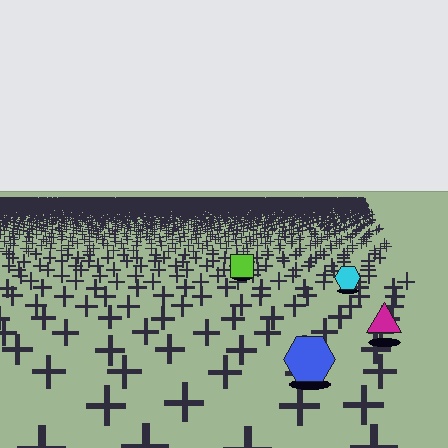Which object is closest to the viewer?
The blue hexagon is closest. The texture marks near it are larger and more spread out.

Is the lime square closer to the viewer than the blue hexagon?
No. The blue hexagon is closer — you can tell from the texture gradient: the ground texture is coarser near it.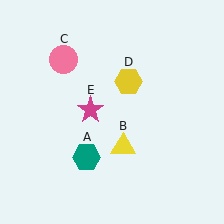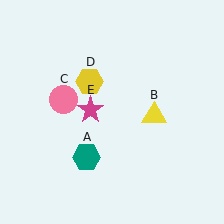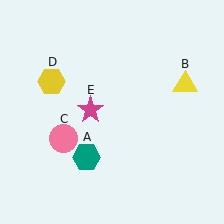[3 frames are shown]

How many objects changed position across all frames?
3 objects changed position: yellow triangle (object B), pink circle (object C), yellow hexagon (object D).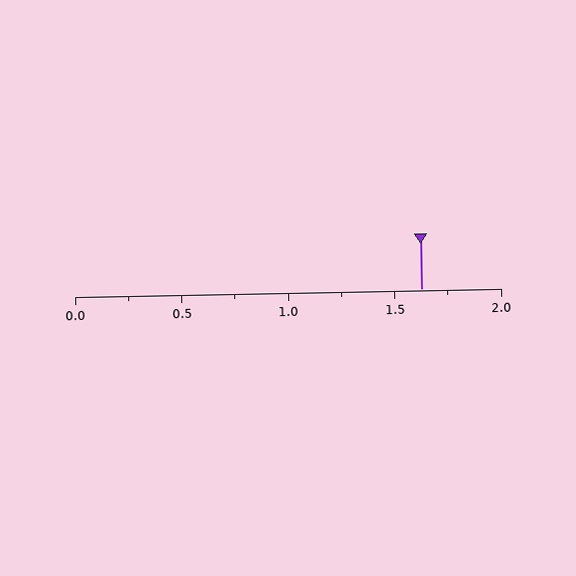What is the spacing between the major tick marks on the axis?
The major ticks are spaced 0.5 apart.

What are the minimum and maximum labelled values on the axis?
The axis runs from 0.0 to 2.0.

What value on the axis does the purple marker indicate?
The marker indicates approximately 1.62.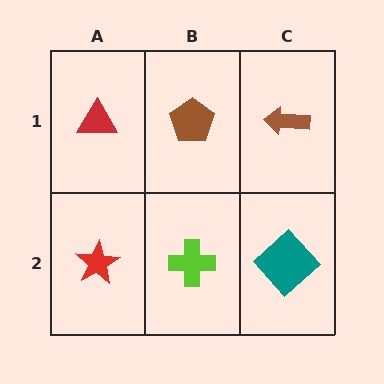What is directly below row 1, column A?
A red star.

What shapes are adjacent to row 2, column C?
A brown arrow (row 1, column C), a lime cross (row 2, column B).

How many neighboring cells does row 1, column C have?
2.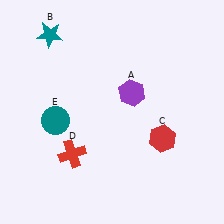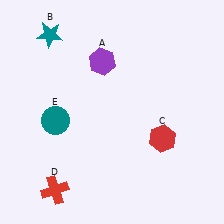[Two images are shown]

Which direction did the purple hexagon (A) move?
The purple hexagon (A) moved up.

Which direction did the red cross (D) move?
The red cross (D) moved down.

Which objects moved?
The objects that moved are: the purple hexagon (A), the red cross (D).